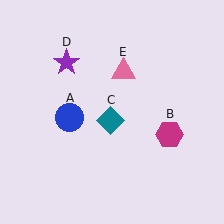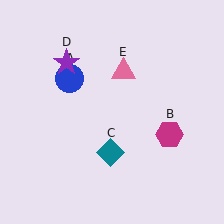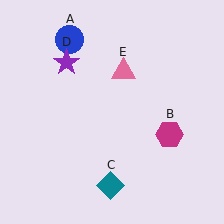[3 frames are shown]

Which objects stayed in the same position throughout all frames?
Magenta hexagon (object B) and purple star (object D) and pink triangle (object E) remained stationary.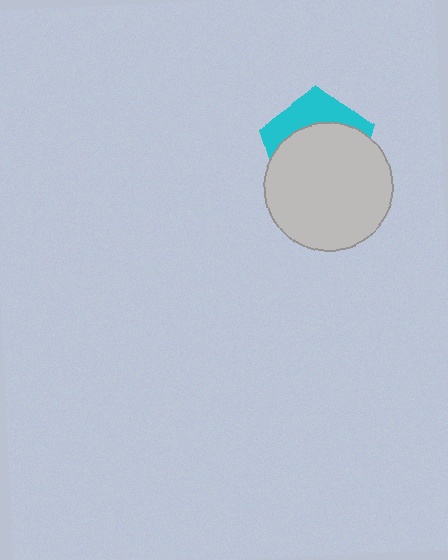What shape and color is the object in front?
The object in front is a light gray circle.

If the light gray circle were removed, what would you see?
You would see the complete cyan pentagon.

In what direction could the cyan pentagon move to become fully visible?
The cyan pentagon could move up. That would shift it out from behind the light gray circle entirely.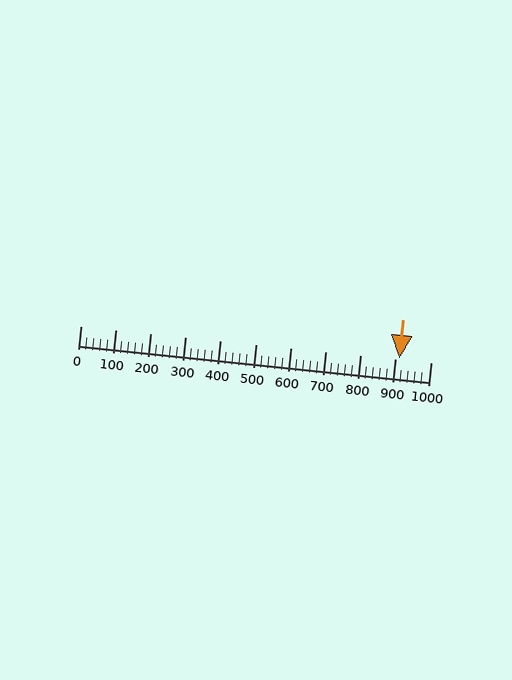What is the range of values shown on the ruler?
The ruler shows values from 0 to 1000.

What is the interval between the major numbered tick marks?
The major tick marks are spaced 100 units apart.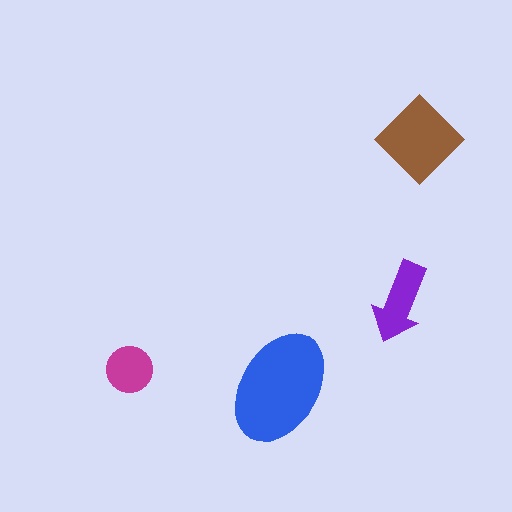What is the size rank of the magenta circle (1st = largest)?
4th.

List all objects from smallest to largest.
The magenta circle, the purple arrow, the brown diamond, the blue ellipse.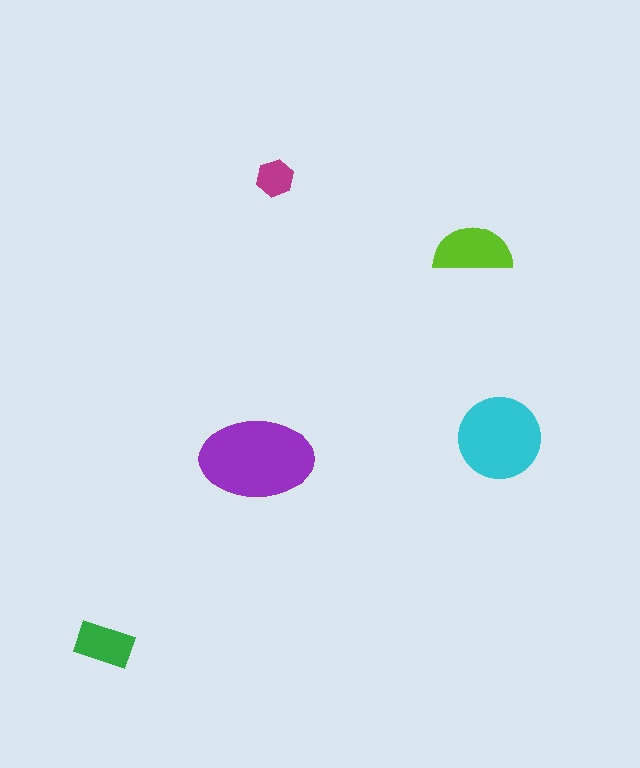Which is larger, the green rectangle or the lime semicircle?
The lime semicircle.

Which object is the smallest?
The magenta hexagon.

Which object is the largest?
The purple ellipse.